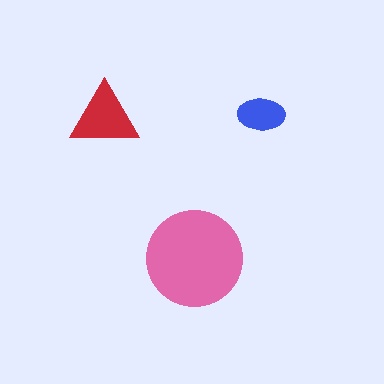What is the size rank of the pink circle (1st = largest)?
1st.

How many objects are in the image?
There are 3 objects in the image.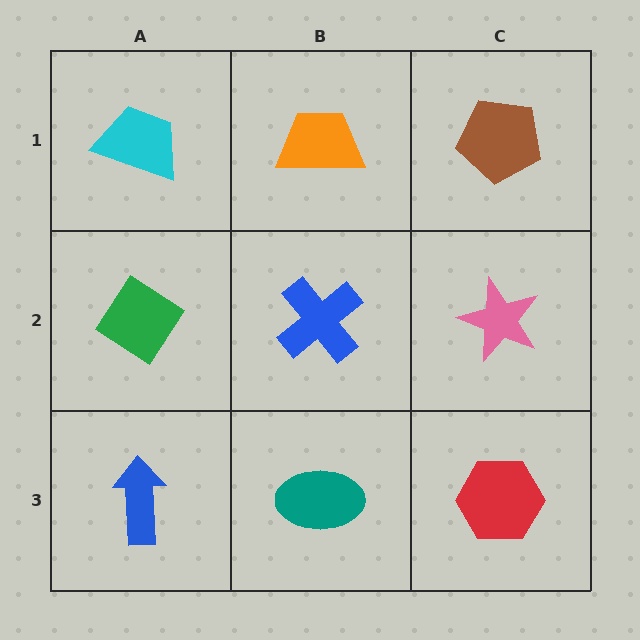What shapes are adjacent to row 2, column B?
An orange trapezoid (row 1, column B), a teal ellipse (row 3, column B), a green diamond (row 2, column A), a pink star (row 2, column C).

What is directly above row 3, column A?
A green diamond.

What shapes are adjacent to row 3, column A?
A green diamond (row 2, column A), a teal ellipse (row 3, column B).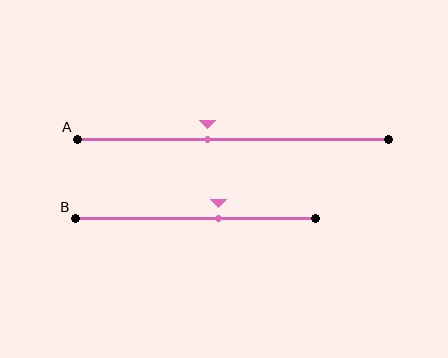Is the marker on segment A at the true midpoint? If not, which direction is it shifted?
No, the marker on segment A is shifted to the left by about 8% of the segment length.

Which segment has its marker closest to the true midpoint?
Segment A has its marker closest to the true midpoint.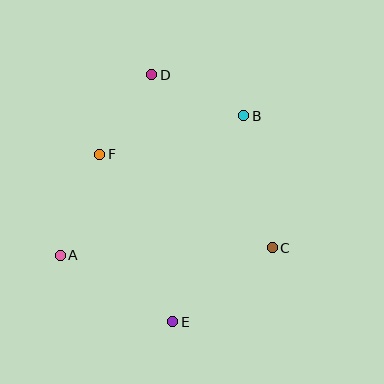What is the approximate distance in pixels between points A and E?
The distance between A and E is approximately 131 pixels.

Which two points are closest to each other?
Points D and F are closest to each other.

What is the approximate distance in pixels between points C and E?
The distance between C and E is approximately 124 pixels.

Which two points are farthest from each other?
Points D and E are farthest from each other.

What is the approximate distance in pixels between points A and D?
The distance between A and D is approximately 203 pixels.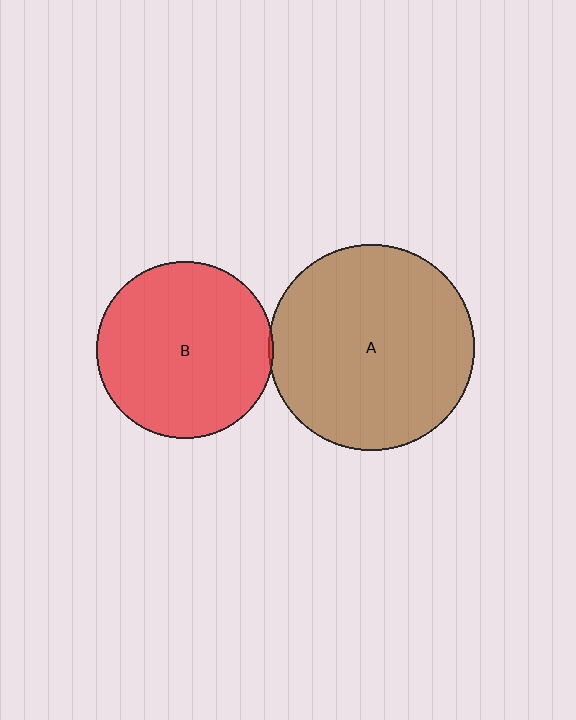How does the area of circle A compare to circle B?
Approximately 1.4 times.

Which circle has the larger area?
Circle A (brown).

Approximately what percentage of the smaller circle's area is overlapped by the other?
Approximately 5%.